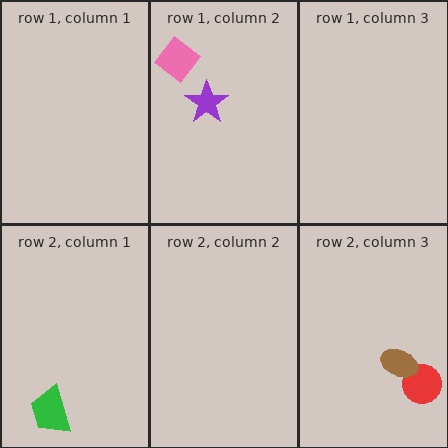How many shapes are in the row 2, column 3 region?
2.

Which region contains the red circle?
The row 2, column 3 region.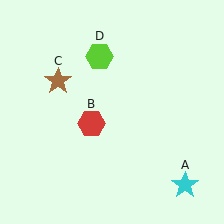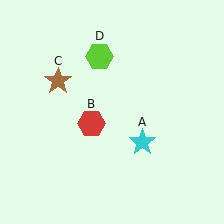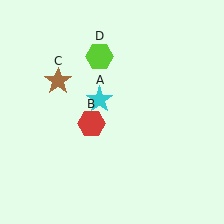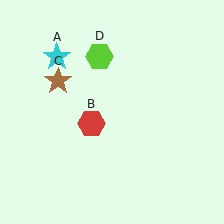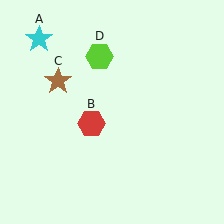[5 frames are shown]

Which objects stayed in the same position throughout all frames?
Red hexagon (object B) and brown star (object C) and lime hexagon (object D) remained stationary.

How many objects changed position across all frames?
1 object changed position: cyan star (object A).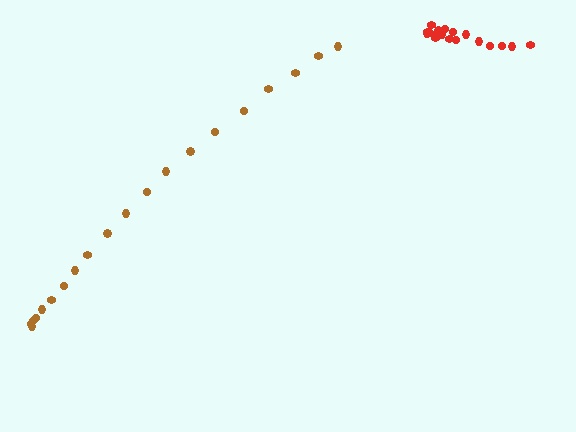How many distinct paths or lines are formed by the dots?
There are 2 distinct paths.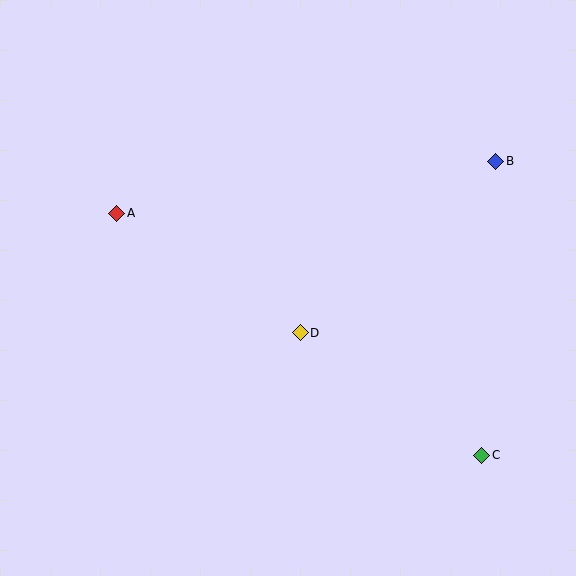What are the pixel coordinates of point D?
Point D is at (300, 333).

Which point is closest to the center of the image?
Point D at (300, 333) is closest to the center.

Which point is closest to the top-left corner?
Point A is closest to the top-left corner.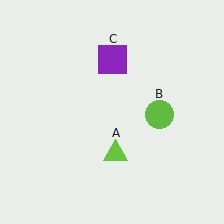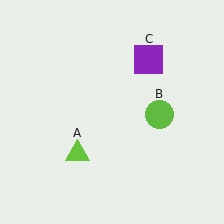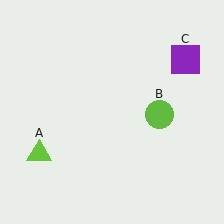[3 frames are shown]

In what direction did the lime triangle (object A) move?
The lime triangle (object A) moved left.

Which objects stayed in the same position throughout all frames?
Lime circle (object B) remained stationary.